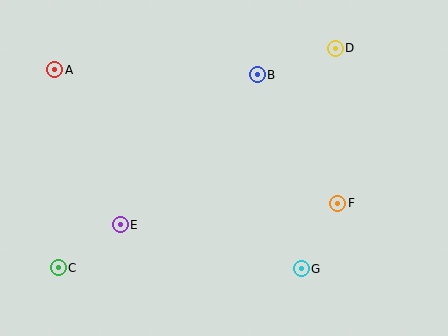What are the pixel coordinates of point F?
Point F is at (338, 203).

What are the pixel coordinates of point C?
Point C is at (58, 268).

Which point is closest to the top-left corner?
Point A is closest to the top-left corner.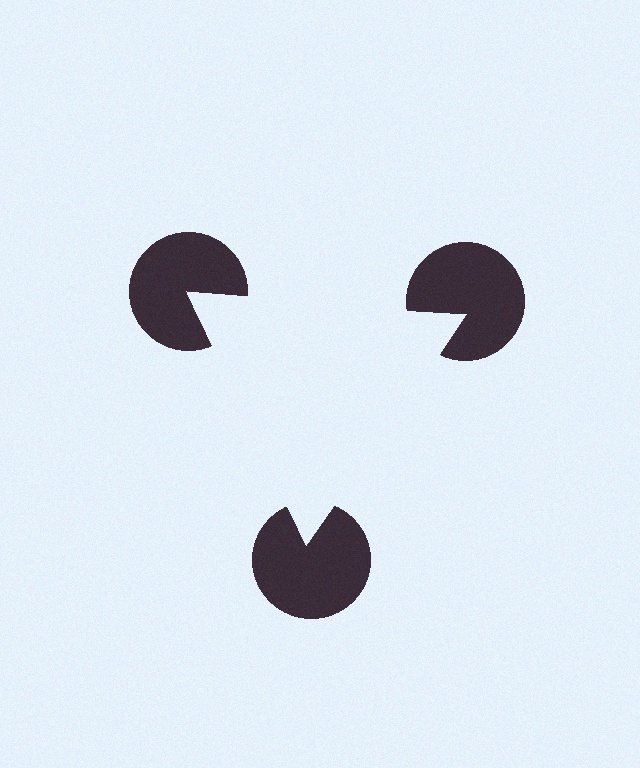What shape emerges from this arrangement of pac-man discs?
An illusory triangle — its edges are inferred from the aligned wedge cuts in the pac-man discs, not physically drawn.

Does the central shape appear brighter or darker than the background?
It typically appears slightly brighter than the background, even though no actual brightness change is drawn.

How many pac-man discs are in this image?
There are 3 — one at each vertex of the illusory triangle.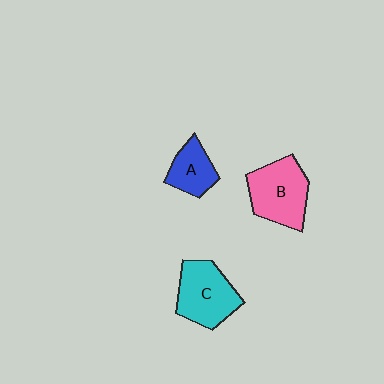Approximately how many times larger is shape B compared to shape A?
Approximately 1.7 times.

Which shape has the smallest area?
Shape A (blue).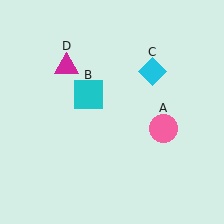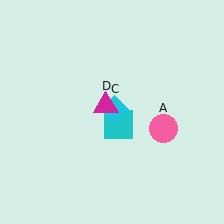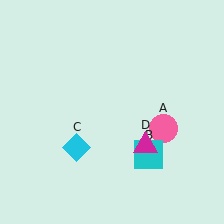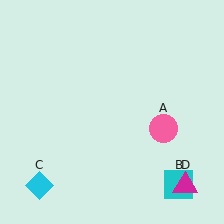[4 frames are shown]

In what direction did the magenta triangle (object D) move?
The magenta triangle (object D) moved down and to the right.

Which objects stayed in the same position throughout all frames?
Pink circle (object A) remained stationary.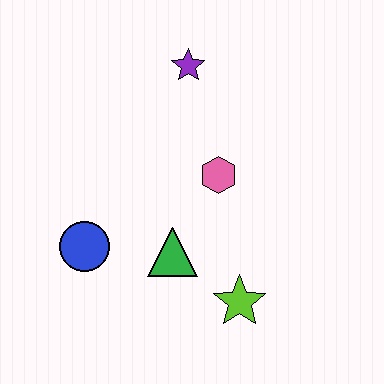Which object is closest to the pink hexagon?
The green triangle is closest to the pink hexagon.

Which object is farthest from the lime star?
The purple star is farthest from the lime star.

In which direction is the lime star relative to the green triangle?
The lime star is to the right of the green triangle.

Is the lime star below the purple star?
Yes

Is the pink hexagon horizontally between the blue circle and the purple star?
No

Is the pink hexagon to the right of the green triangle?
Yes